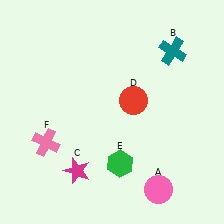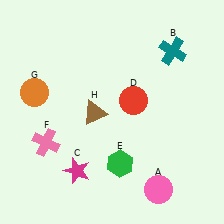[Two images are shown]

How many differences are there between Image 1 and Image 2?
There are 2 differences between the two images.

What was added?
An orange circle (G), a brown triangle (H) were added in Image 2.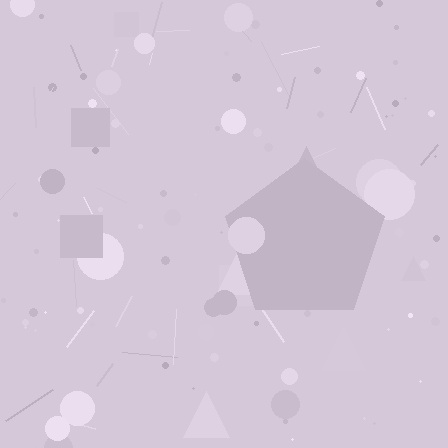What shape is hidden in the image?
A pentagon is hidden in the image.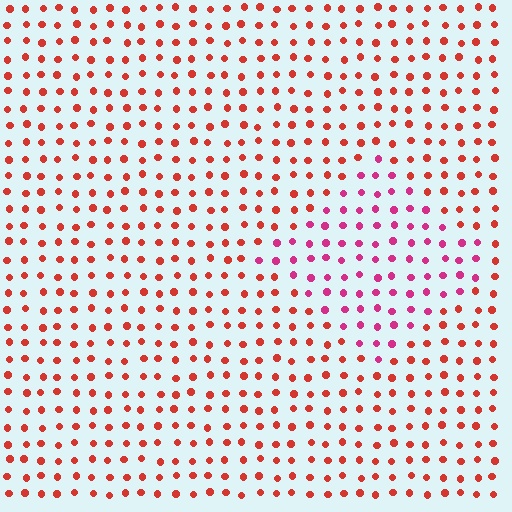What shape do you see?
I see a diamond.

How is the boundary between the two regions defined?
The boundary is defined purely by a slight shift in hue (about 36 degrees). Spacing, size, and orientation are identical on both sides.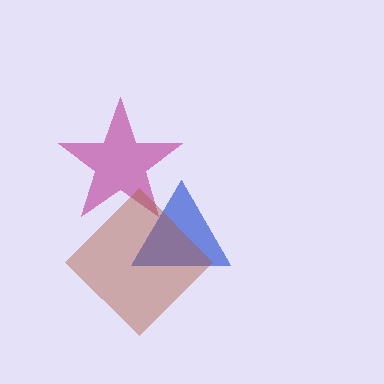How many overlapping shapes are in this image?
There are 3 overlapping shapes in the image.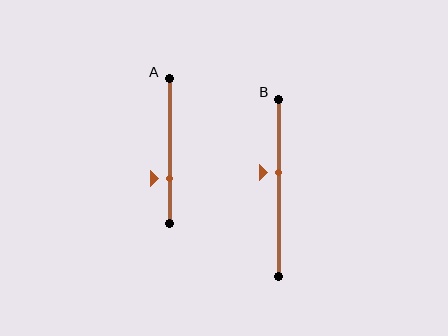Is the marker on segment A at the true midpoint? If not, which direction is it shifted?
No, the marker on segment A is shifted downward by about 19% of the segment length.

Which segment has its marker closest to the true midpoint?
Segment B has its marker closest to the true midpoint.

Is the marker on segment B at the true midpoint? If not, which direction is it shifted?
No, the marker on segment B is shifted upward by about 9% of the segment length.